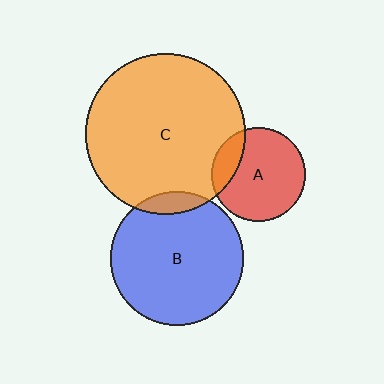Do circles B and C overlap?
Yes.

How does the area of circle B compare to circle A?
Approximately 2.0 times.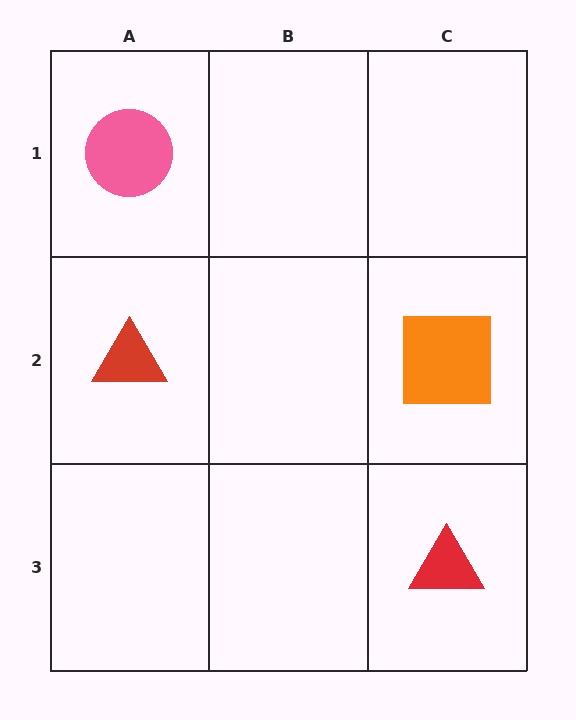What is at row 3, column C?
A red triangle.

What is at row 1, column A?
A pink circle.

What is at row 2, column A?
A red triangle.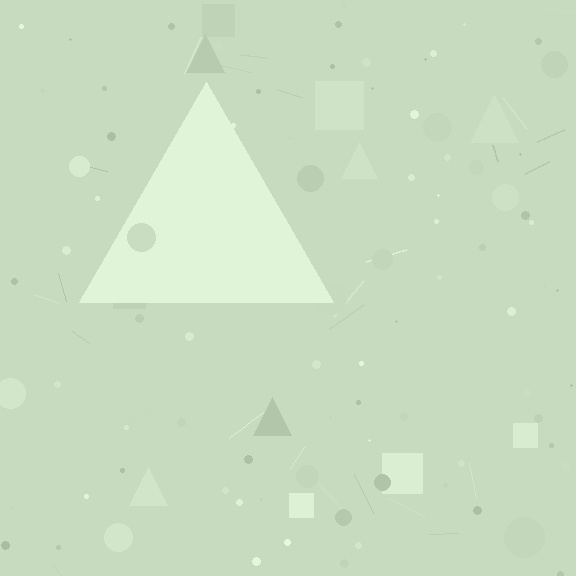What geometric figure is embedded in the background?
A triangle is embedded in the background.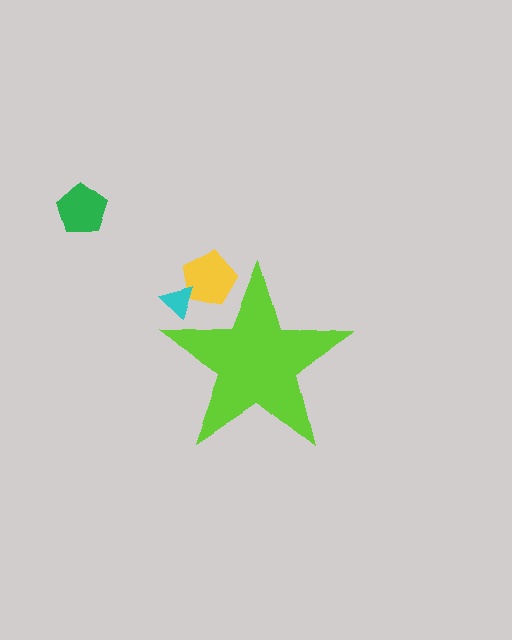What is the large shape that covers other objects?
A lime star.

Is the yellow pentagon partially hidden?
Yes, the yellow pentagon is partially hidden behind the lime star.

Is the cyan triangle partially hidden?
Yes, the cyan triangle is partially hidden behind the lime star.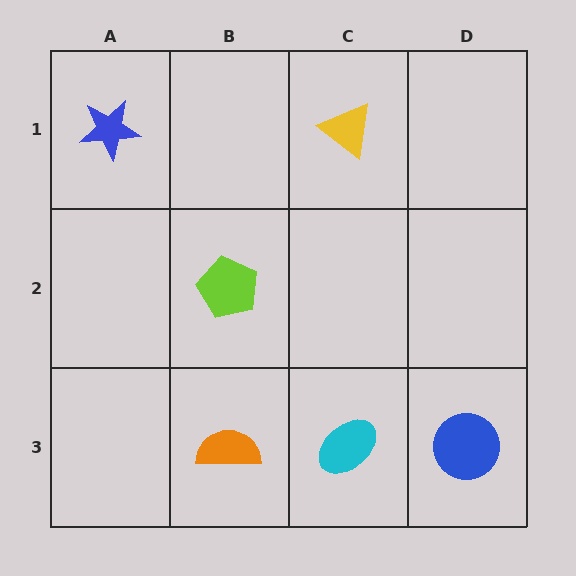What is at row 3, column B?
An orange semicircle.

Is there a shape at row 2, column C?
No, that cell is empty.